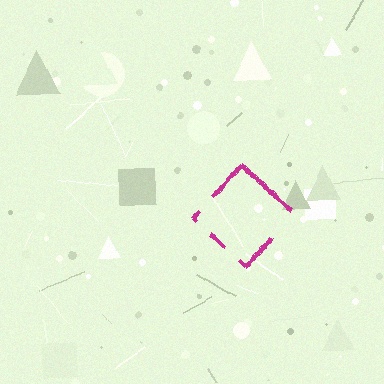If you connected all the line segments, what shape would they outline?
They would outline a diamond.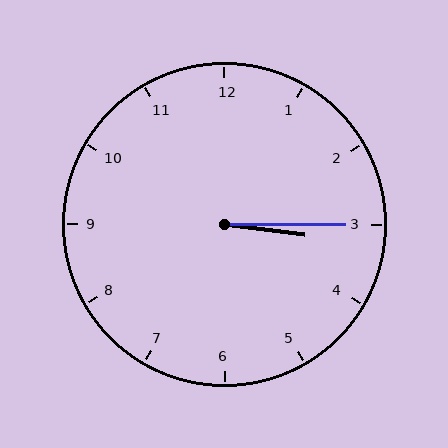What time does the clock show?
3:15.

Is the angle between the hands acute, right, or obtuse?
It is acute.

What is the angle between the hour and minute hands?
Approximately 8 degrees.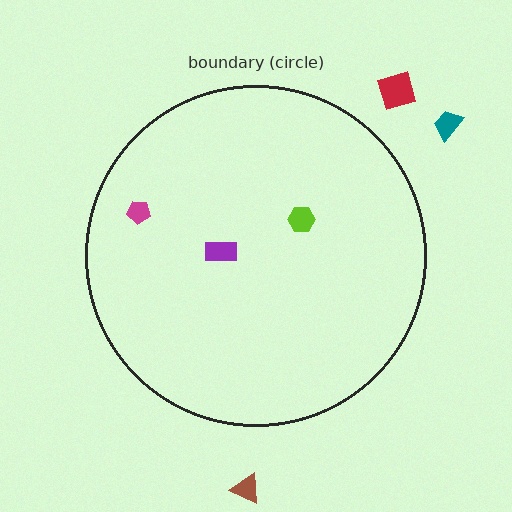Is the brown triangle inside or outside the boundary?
Outside.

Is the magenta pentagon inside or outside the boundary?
Inside.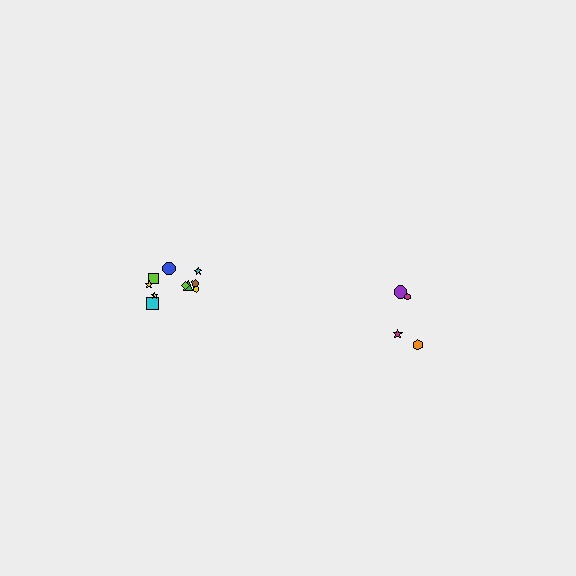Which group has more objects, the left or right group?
The left group.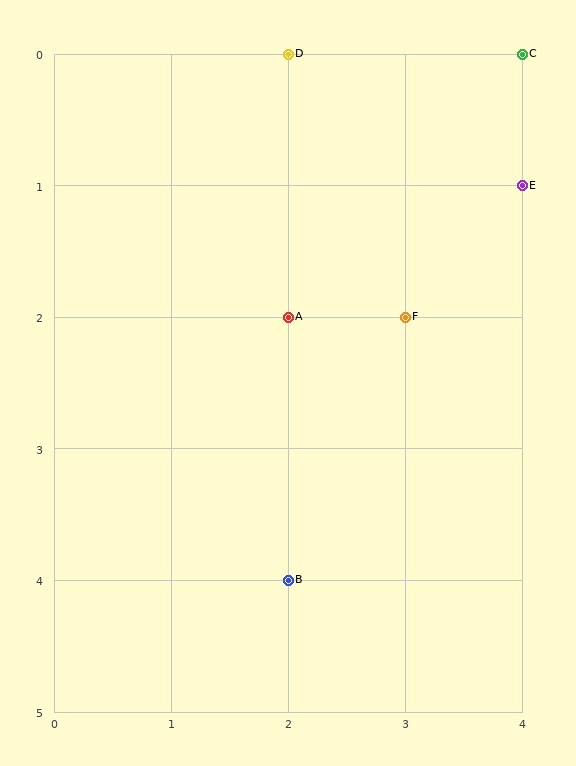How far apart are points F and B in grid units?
Points F and B are 1 column and 2 rows apart (about 2.2 grid units diagonally).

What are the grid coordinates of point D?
Point D is at grid coordinates (2, 0).